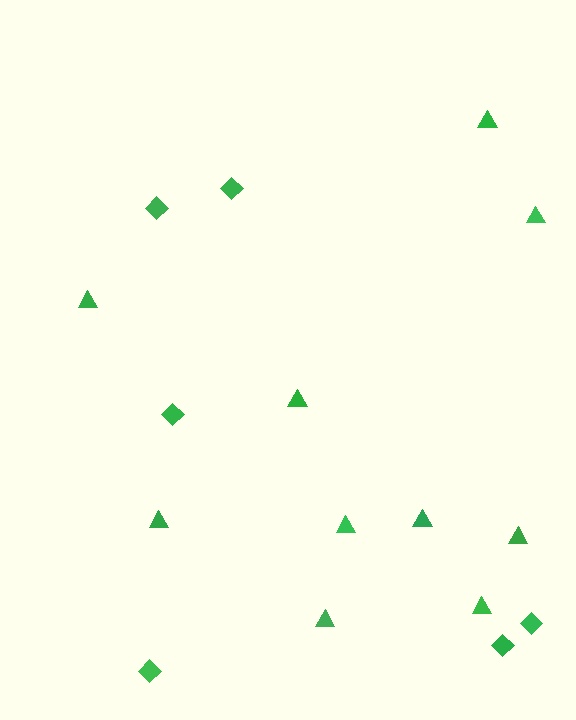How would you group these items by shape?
There are 2 groups: one group of triangles (10) and one group of diamonds (6).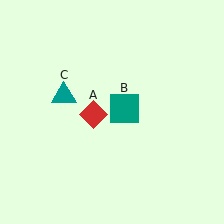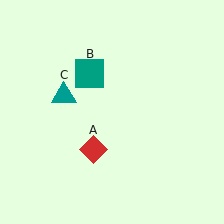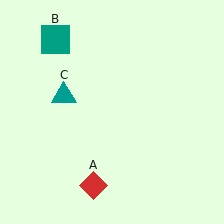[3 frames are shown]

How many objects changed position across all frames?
2 objects changed position: red diamond (object A), teal square (object B).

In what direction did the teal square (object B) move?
The teal square (object B) moved up and to the left.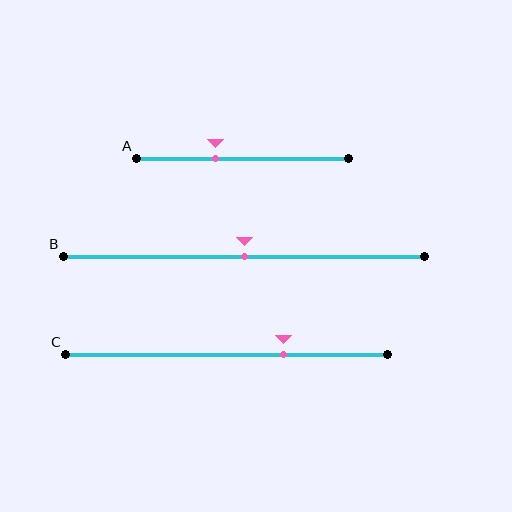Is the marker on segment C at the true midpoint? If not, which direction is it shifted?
No, the marker on segment C is shifted to the right by about 18% of the segment length.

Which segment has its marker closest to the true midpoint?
Segment B has its marker closest to the true midpoint.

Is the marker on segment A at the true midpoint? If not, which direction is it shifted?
No, the marker on segment A is shifted to the left by about 13% of the segment length.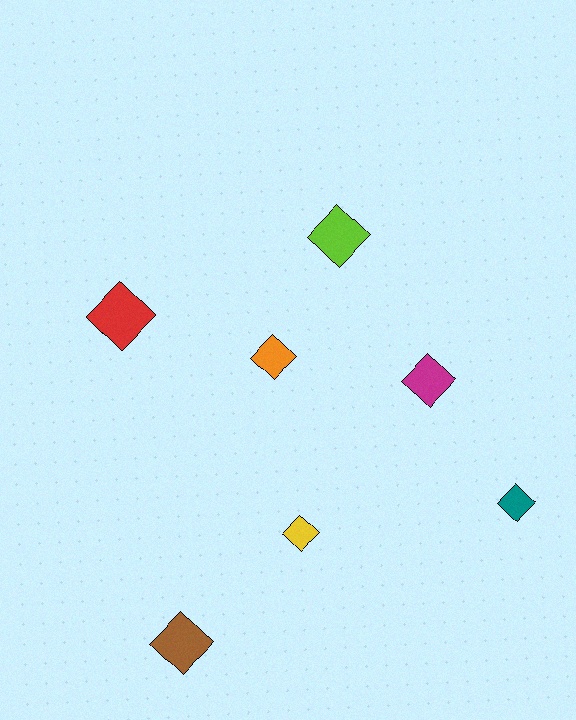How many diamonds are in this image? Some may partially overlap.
There are 7 diamonds.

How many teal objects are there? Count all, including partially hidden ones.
There is 1 teal object.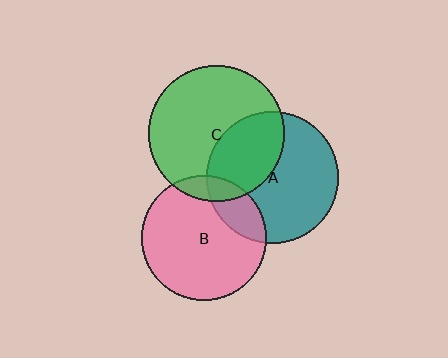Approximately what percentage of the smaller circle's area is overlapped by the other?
Approximately 10%.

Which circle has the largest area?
Circle C (green).